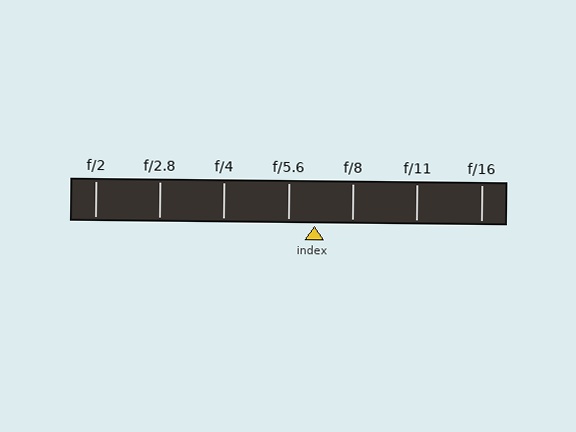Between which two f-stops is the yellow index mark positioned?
The index mark is between f/5.6 and f/8.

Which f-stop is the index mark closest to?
The index mark is closest to f/5.6.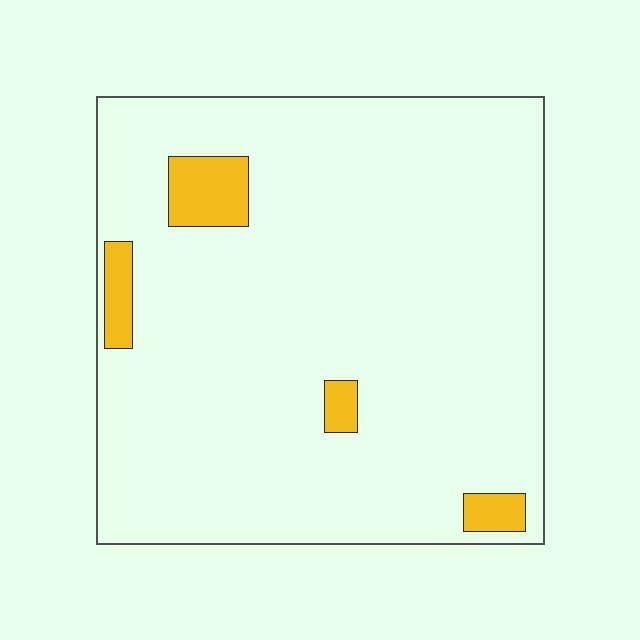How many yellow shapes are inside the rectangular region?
4.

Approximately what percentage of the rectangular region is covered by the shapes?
Approximately 5%.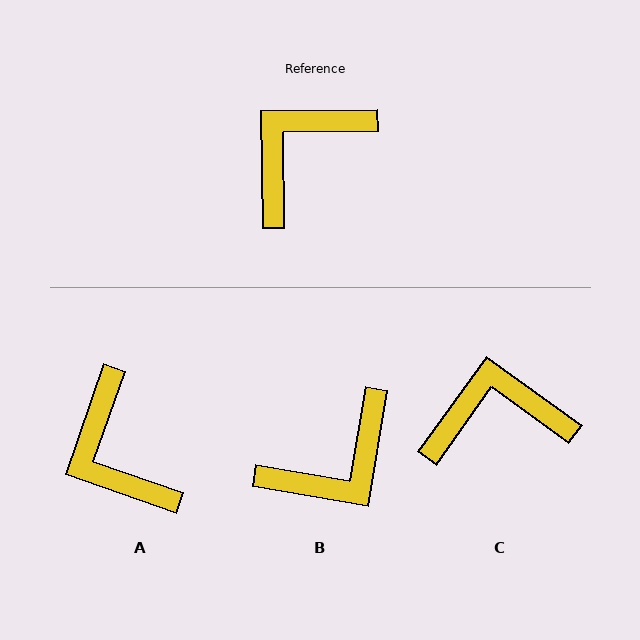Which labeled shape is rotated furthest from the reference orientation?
B, about 169 degrees away.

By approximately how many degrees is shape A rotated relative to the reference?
Approximately 70 degrees counter-clockwise.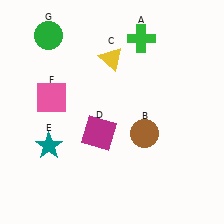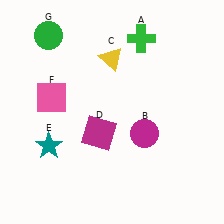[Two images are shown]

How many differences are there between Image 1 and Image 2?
There is 1 difference between the two images.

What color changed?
The circle (B) changed from brown in Image 1 to magenta in Image 2.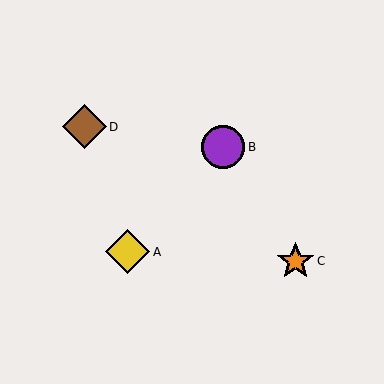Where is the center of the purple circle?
The center of the purple circle is at (223, 147).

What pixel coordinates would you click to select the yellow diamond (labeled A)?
Click at (128, 252) to select the yellow diamond A.